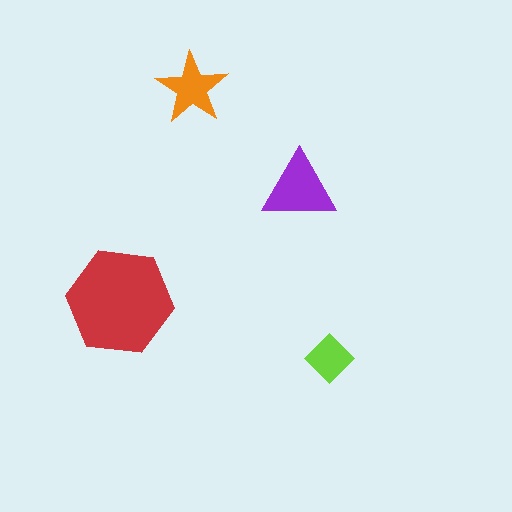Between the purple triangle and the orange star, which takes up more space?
The purple triangle.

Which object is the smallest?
The lime diamond.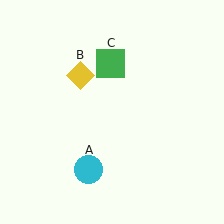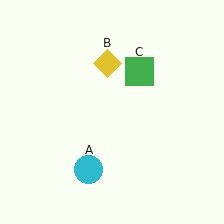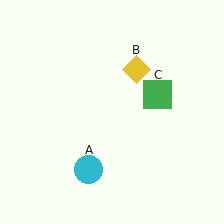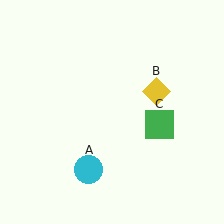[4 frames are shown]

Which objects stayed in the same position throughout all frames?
Cyan circle (object A) remained stationary.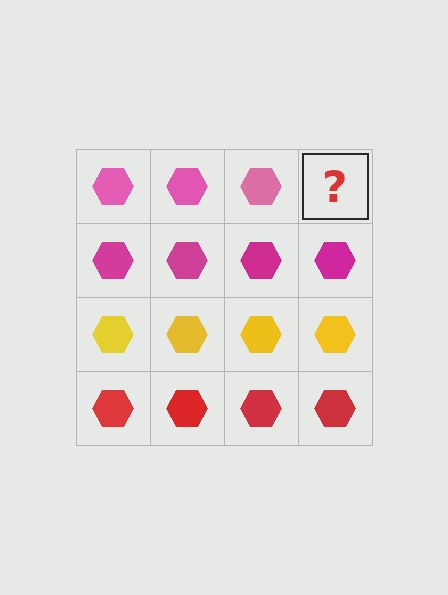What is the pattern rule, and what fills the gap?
The rule is that each row has a consistent color. The gap should be filled with a pink hexagon.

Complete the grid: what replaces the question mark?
The question mark should be replaced with a pink hexagon.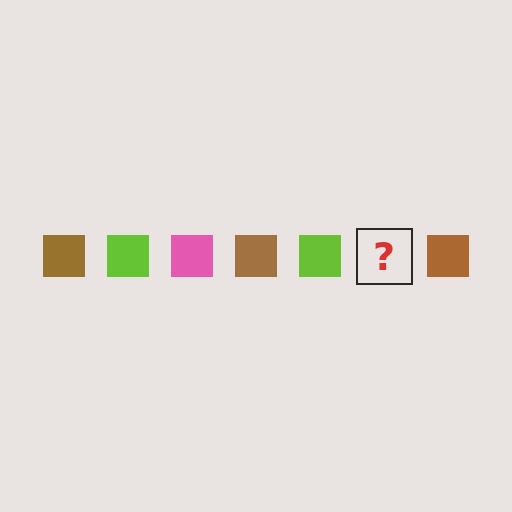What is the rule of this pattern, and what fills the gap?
The rule is that the pattern cycles through brown, lime, pink squares. The gap should be filled with a pink square.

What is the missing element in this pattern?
The missing element is a pink square.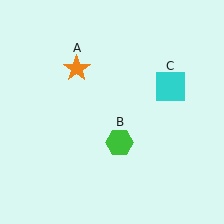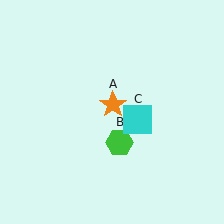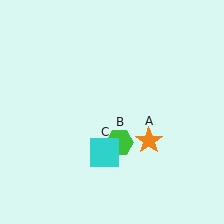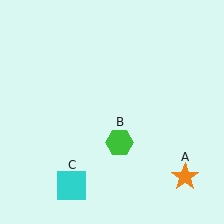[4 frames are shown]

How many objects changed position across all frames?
2 objects changed position: orange star (object A), cyan square (object C).